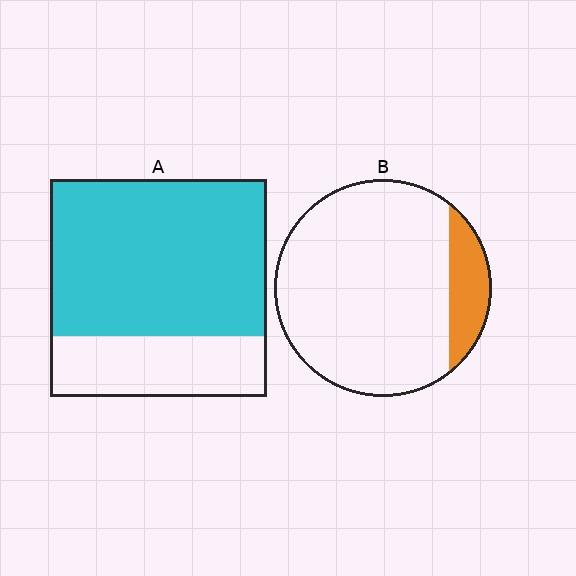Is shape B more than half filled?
No.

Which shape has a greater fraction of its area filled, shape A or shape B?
Shape A.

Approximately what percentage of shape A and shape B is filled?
A is approximately 70% and B is approximately 15%.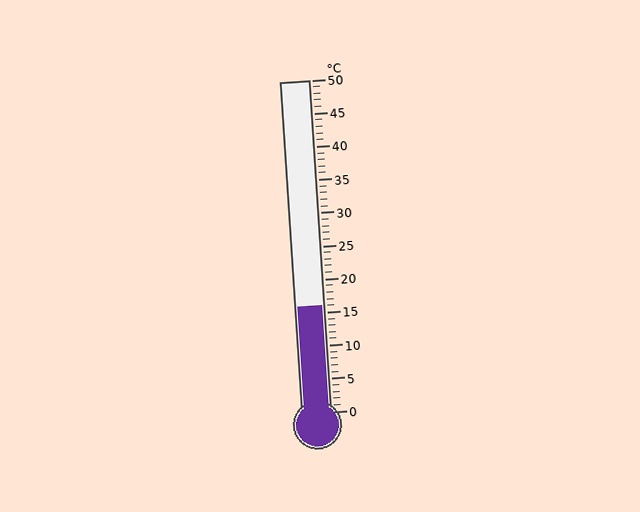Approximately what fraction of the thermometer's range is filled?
The thermometer is filled to approximately 30% of its range.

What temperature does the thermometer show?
The thermometer shows approximately 16°C.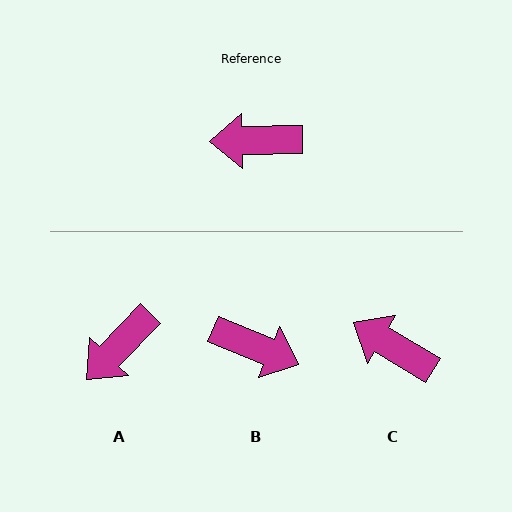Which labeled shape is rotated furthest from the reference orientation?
B, about 157 degrees away.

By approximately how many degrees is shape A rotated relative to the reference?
Approximately 45 degrees counter-clockwise.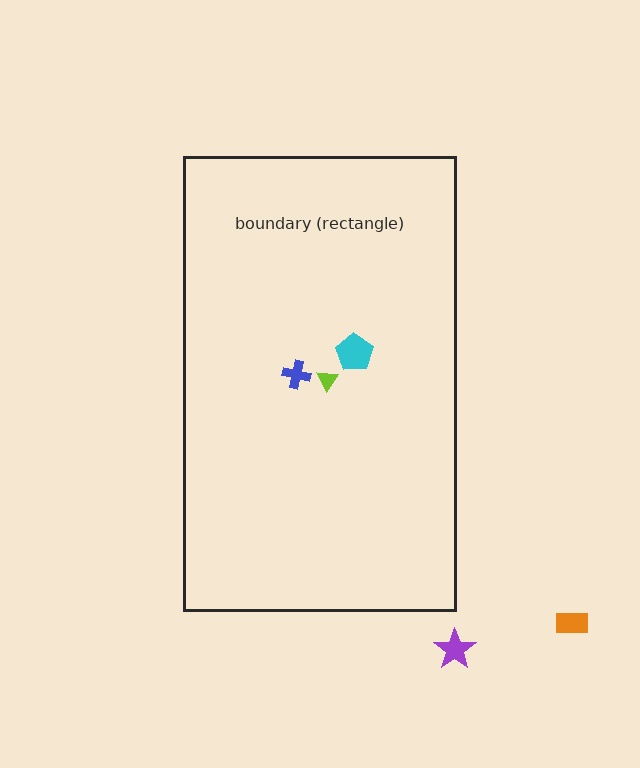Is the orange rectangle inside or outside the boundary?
Outside.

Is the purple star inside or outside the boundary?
Outside.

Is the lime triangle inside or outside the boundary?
Inside.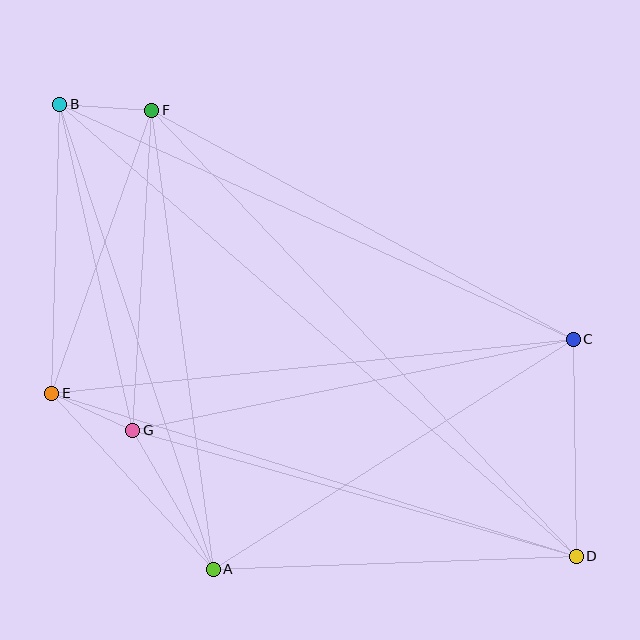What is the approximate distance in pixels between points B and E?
The distance between B and E is approximately 289 pixels.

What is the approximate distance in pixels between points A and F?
The distance between A and F is approximately 463 pixels.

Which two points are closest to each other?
Points E and G are closest to each other.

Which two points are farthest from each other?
Points B and D are farthest from each other.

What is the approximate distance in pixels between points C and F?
The distance between C and F is approximately 480 pixels.